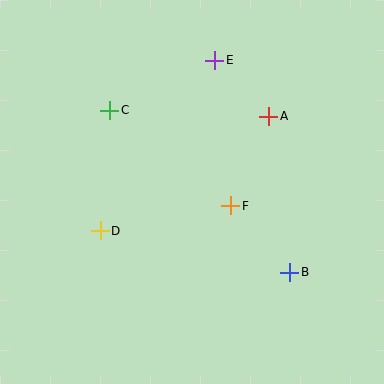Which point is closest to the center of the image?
Point F at (231, 206) is closest to the center.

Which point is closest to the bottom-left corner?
Point D is closest to the bottom-left corner.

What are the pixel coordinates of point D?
Point D is at (100, 231).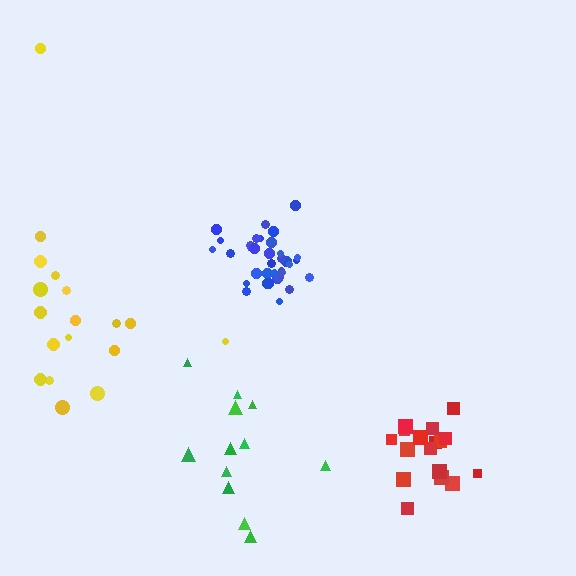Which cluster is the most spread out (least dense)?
Yellow.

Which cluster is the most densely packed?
Blue.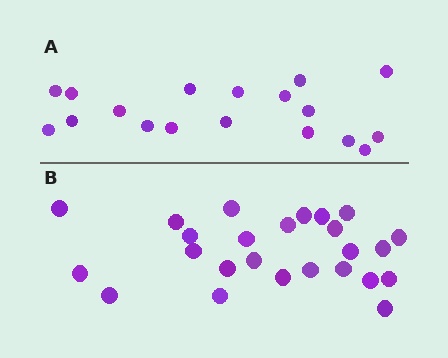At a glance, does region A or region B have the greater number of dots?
Region B (the bottom region) has more dots.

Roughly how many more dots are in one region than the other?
Region B has roughly 8 or so more dots than region A.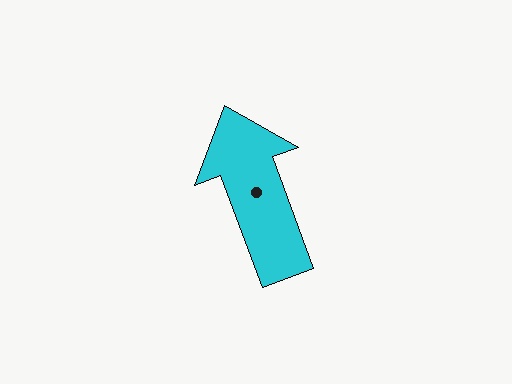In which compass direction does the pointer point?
North.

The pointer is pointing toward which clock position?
Roughly 11 o'clock.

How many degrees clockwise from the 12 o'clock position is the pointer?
Approximately 340 degrees.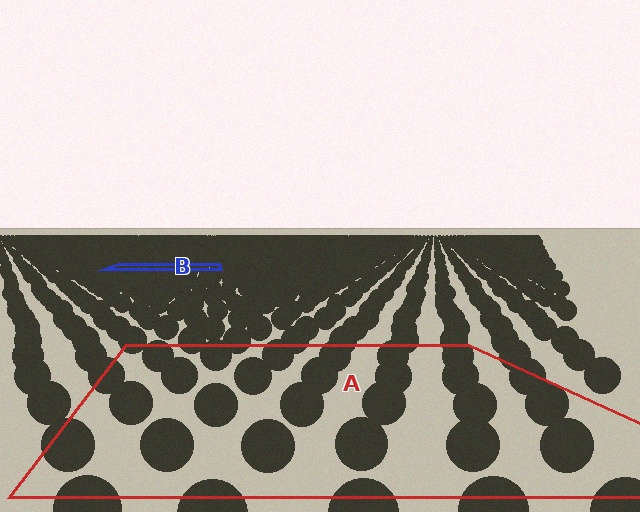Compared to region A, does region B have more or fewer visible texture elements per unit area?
Region B has more texture elements per unit area — they are packed more densely because it is farther away.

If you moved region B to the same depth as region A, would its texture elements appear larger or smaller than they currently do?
They would appear larger. At a closer depth, the same texture elements are projected at a bigger on-screen size.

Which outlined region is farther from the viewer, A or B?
Region B is farther from the viewer — the texture elements inside it appear smaller and more densely packed.